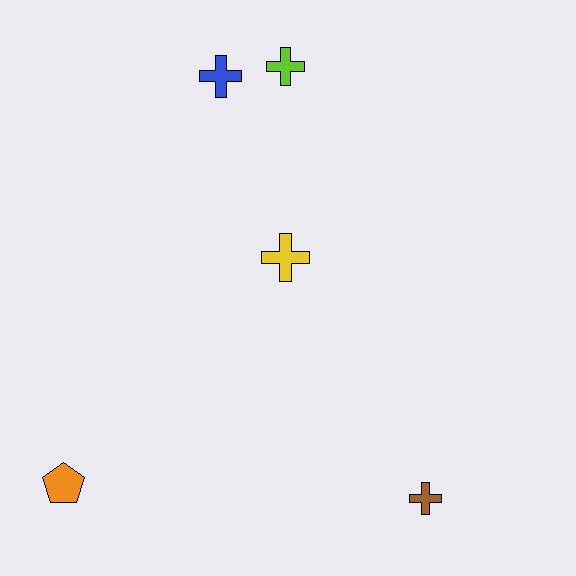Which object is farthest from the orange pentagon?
The lime cross is farthest from the orange pentagon.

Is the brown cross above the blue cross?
No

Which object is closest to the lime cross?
The blue cross is closest to the lime cross.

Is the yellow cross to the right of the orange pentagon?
Yes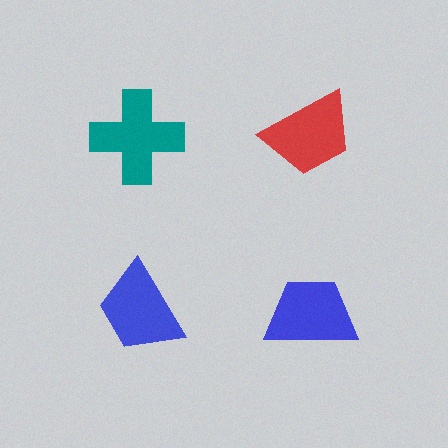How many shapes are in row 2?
2 shapes.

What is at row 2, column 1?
A blue trapezoid.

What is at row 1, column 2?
A red trapezoid.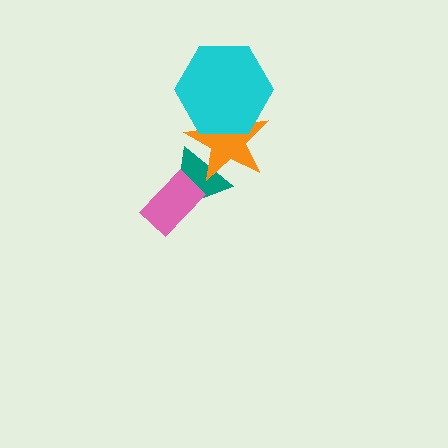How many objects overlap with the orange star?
2 objects overlap with the orange star.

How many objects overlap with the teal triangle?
2 objects overlap with the teal triangle.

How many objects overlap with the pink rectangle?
1 object overlaps with the pink rectangle.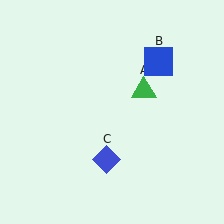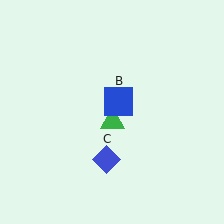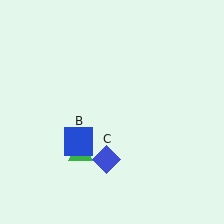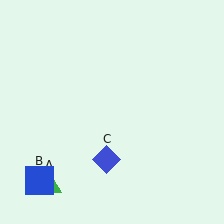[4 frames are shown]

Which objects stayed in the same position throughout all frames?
Blue diamond (object C) remained stationary.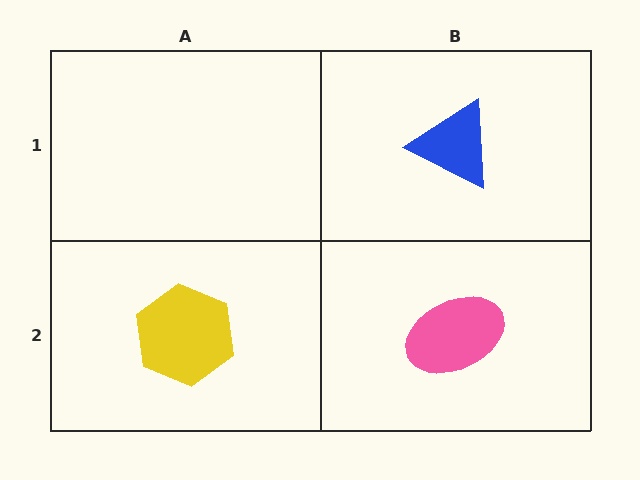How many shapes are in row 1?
1 shape.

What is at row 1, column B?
A blue triangle.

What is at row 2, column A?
A yellow hexagon.